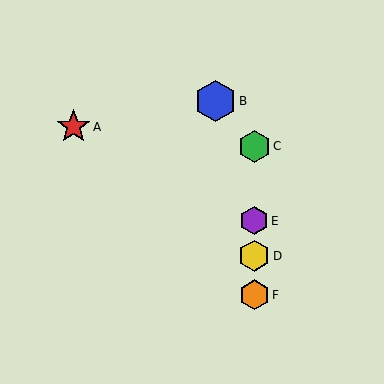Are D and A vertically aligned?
No, D is at x≈254 and A is at x≈73.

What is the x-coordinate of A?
Object A is at x≈73.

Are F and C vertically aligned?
Yes, both are at x≈254.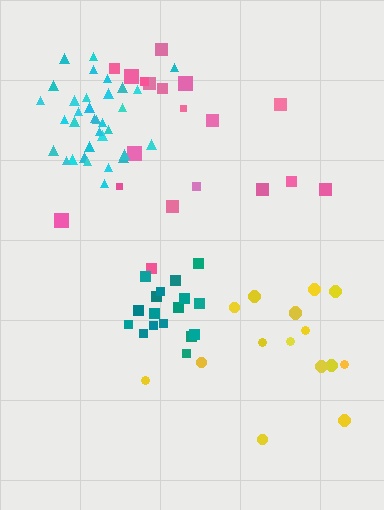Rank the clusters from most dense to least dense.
teal, cyan, yellow, pink.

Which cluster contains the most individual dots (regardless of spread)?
Cyan (34).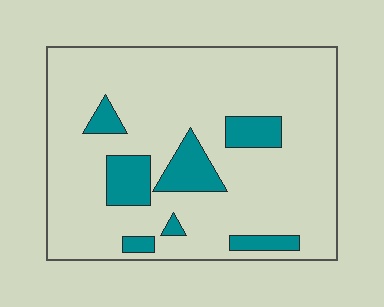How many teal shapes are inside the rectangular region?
7.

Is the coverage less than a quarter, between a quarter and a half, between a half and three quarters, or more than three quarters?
Less than a quarter.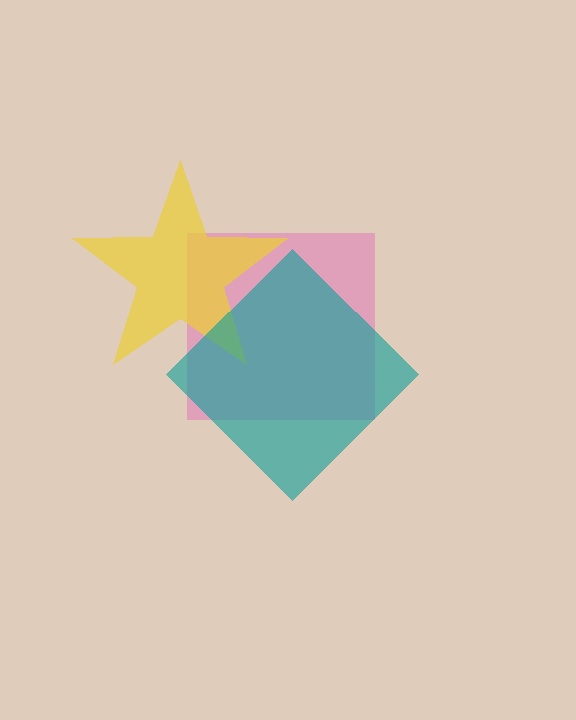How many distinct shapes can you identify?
There are 3 distinct shapes: a pink square, a yellow star, a teal diamond.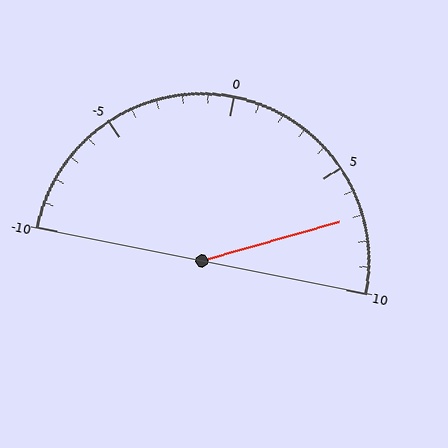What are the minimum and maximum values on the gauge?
The gauge ranges from -10 to 10.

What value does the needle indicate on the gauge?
The needle indicates approximately 7.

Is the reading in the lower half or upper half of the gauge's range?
The reading is in the upper half of the range (-10 to 10).